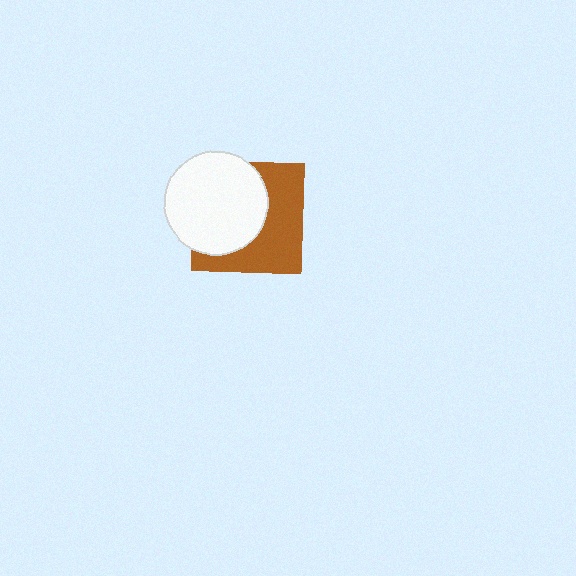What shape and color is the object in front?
The object in front is a white circle.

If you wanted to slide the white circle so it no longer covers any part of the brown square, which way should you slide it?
Slide it left — that is the most direct way to separate the two shapes.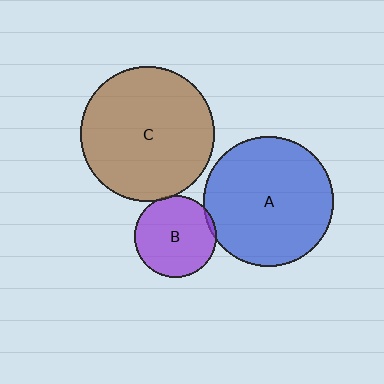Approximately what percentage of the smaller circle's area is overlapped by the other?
Approximately 5%.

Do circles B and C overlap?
Yes.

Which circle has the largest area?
Circle C (brown).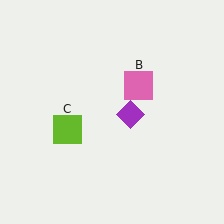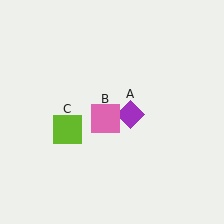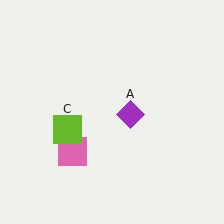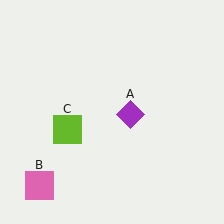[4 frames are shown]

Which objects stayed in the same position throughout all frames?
Purple diamond (object A) and lime square (object C) remained stationary.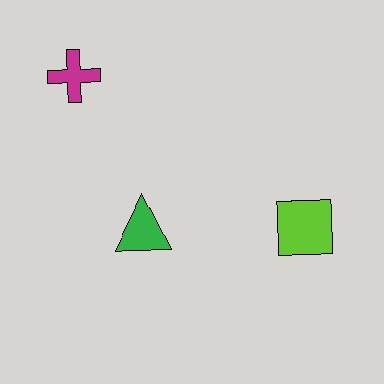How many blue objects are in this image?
There are no blue objects.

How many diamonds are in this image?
There are no diamonds.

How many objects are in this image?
There are 3 objects.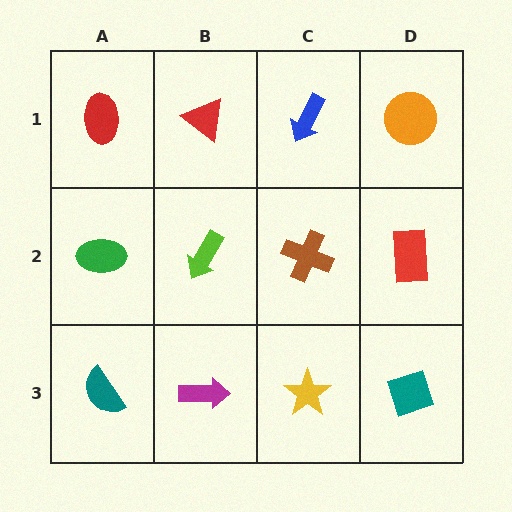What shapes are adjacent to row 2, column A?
A red ellipse (row 1, column A), a teal semicircle (row 3, column A), a lime arrow (row 2, column B).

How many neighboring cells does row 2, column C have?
4.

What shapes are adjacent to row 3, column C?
A brown cross (row 2, column C), a magenta arrow (row 3, column B), a teal diamond (row 3, column D).